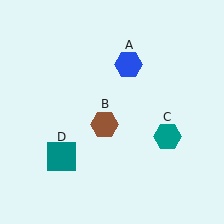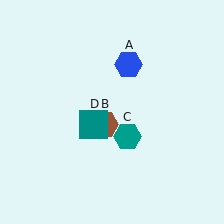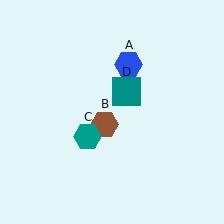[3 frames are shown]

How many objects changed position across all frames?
2 objects changed position: teal hexagon (object C), teal square (object D).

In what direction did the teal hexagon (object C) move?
The teal hexagon (object C) moved left.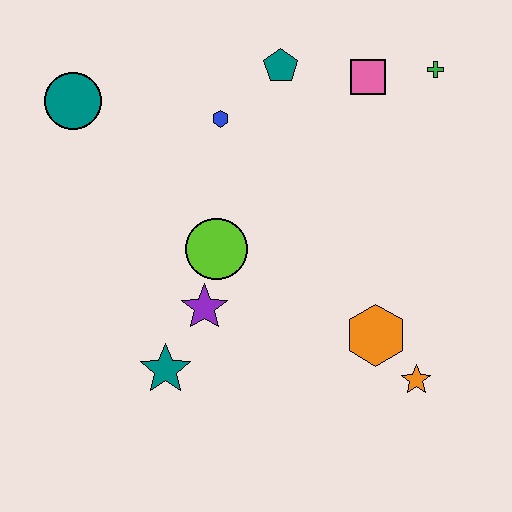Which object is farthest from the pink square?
The teal star is farthest from the pink square.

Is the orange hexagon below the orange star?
No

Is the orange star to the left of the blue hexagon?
No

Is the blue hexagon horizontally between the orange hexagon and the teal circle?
Yes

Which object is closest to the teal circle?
The blue hexagon is closest to the teal circle.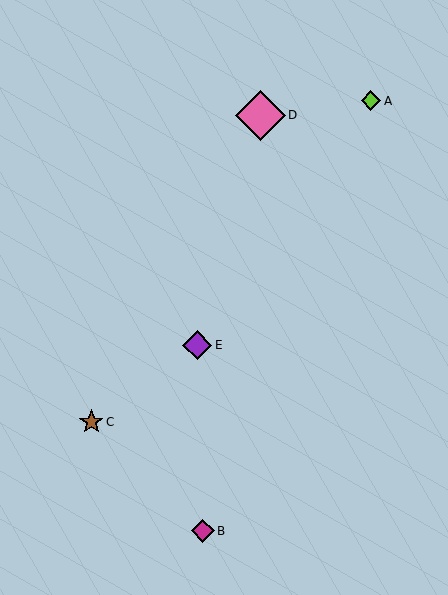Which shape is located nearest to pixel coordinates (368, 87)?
The lime diamond (labeled A) at (371, 101) is nearest to that location.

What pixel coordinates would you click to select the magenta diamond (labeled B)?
Click at (203, 531) to select the magenta diamond B.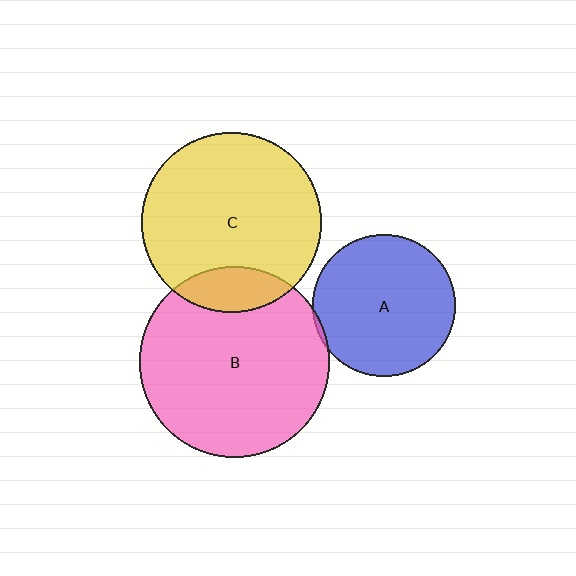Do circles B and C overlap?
Yes.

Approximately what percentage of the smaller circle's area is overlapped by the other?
Approximately 15%.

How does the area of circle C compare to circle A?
Approximately 1.6 times.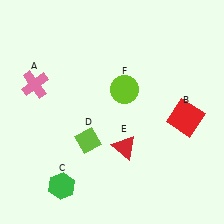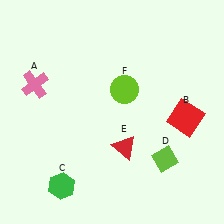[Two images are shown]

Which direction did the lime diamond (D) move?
The lime diamond (D) moved right.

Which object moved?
The lime diamond (D) moved right.